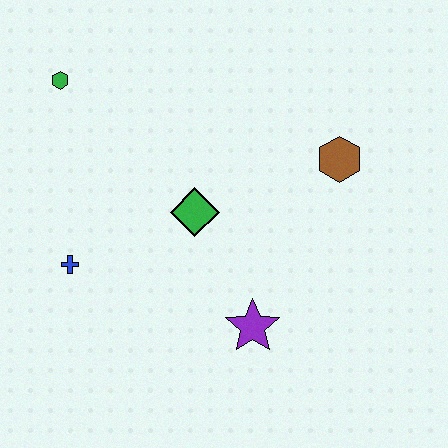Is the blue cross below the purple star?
No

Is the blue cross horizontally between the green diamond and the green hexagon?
Yes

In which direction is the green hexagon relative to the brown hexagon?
The green hexagon is to the left of the brown hexagon.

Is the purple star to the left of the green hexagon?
No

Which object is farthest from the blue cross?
The brown hexagon is farthest from the blue cross.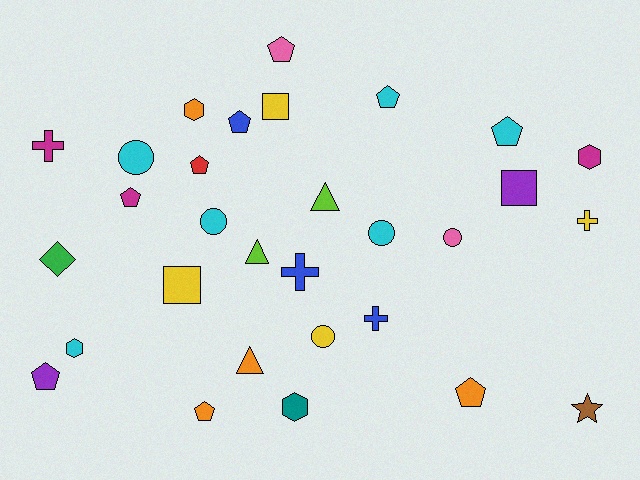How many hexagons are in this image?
There are 4 hexagons.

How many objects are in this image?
There are 30 objects.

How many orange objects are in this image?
There are 4 orange objects.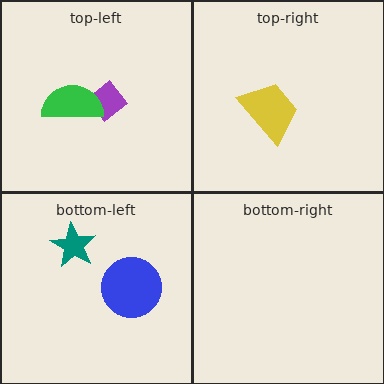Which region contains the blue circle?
The bottom-left region.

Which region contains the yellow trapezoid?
The top-right region.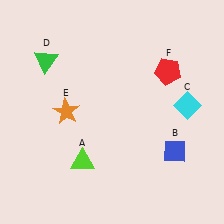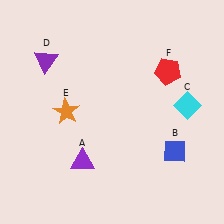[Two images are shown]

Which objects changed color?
A changed from lime to purple. D changed from green to purple.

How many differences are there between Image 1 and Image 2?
There are 2 differences between the two images.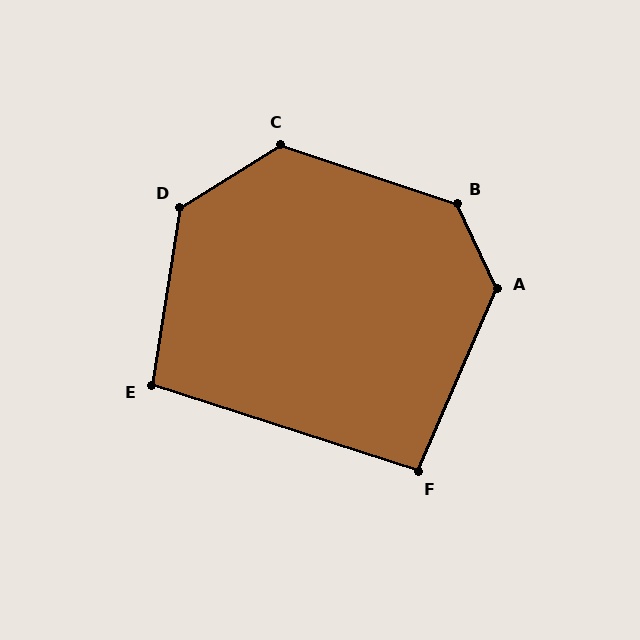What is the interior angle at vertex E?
Approximately 99 degrees (obtuse).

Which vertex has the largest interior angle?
B, at approximately 134 degrees.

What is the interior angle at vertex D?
Approximately 131 degrees (obtuse).